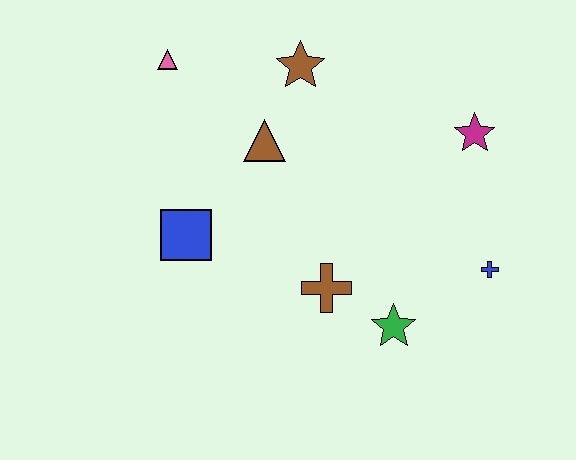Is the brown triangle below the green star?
No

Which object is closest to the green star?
The brown cross is closest to the green star.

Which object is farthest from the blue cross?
The pink triangle is farthest from the blue cross.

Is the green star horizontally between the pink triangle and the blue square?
No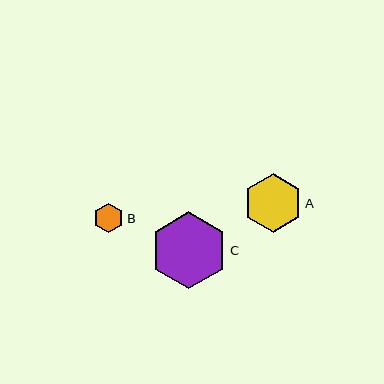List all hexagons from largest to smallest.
From largest to smallest: C, A, B.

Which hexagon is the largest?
Hexagon C is the largest with a size of approximately 77 pixels.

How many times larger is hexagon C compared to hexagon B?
Hexagon C is approximately 2.6 times the size of hexagon B.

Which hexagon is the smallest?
Hexagon B is the smallest with a size of approximately 29 pixels.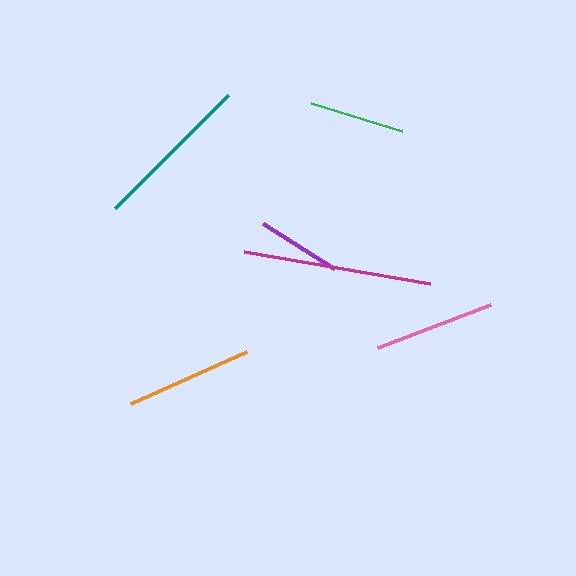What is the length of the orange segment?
The orange segment is approximately 128 pixels long.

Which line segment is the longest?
The magenta line is the longest at approximately 189 pixels.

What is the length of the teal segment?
The teal segment is approximately 159 pixels long.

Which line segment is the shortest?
The purple line is the shortest at approximately 83 pixels.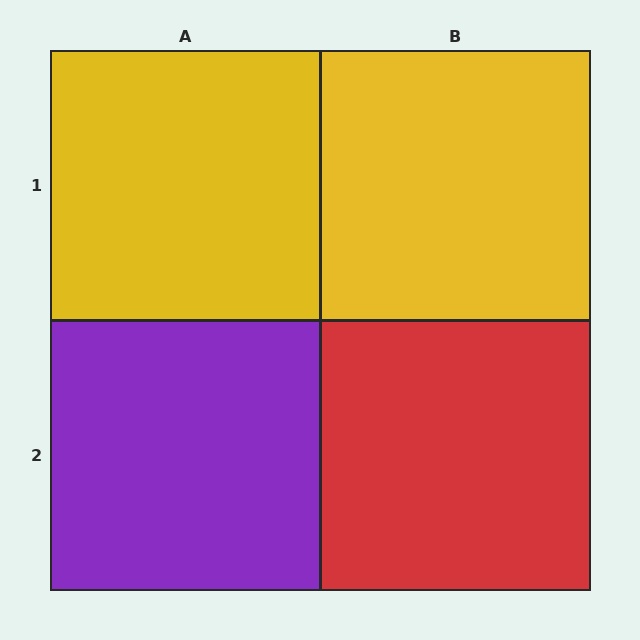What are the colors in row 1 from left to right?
Yellow, yellow.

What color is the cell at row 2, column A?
Purple.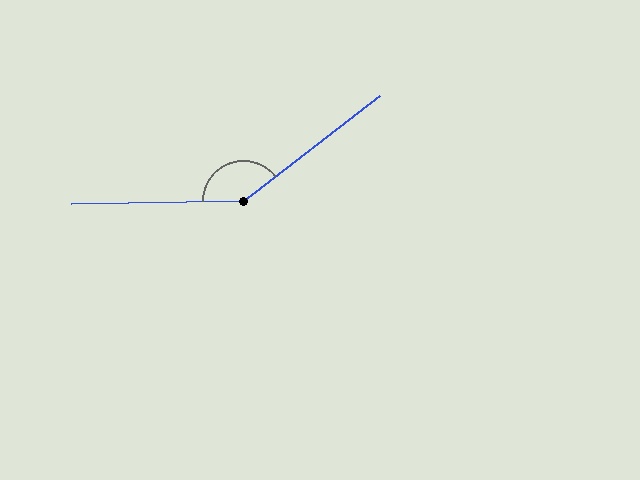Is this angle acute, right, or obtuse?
It is obtuse.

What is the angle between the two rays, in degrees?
Approximately 143 degrees.